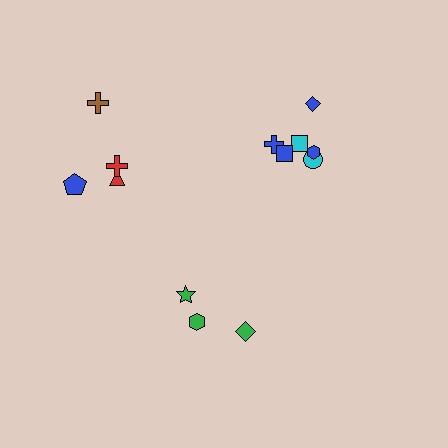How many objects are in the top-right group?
There are 6 objects.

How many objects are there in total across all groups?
There are 13 objects.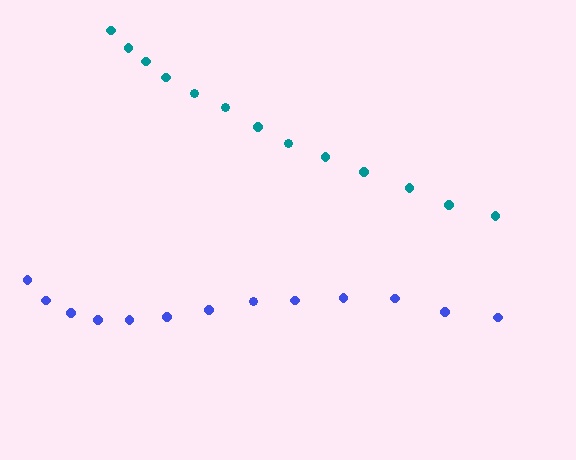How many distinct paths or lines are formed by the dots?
There are 2 distinct paths.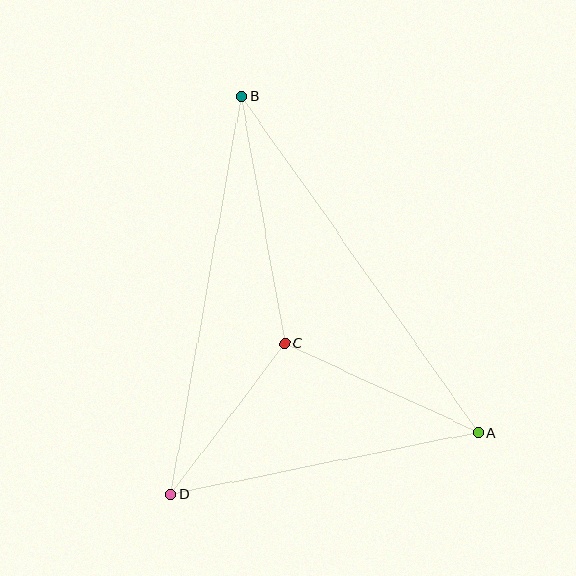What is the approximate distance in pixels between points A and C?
The distance between A and C is approximately 213 pixels.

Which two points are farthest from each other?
Points A and B are farthest from each other.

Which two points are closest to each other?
Points C and D are closest to each other.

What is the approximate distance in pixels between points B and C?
The distance between B and C is approximately 251 pixels.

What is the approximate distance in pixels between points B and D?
The distance between B and D is approximately 405 pixels.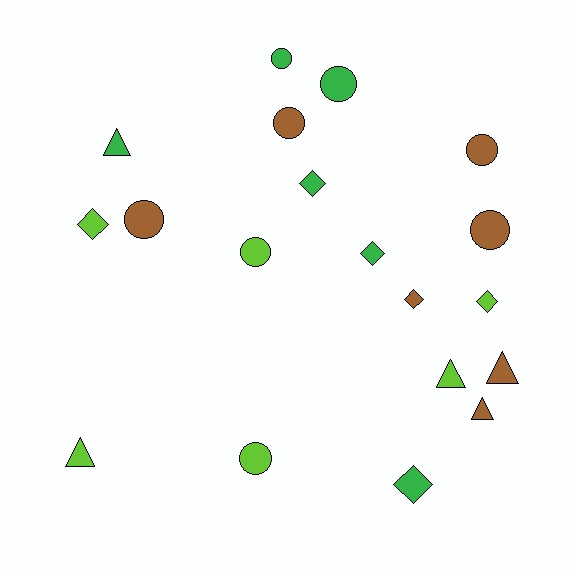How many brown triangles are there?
There are 2 brown triangles.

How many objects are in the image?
There are 19 objects.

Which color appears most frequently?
Brown, with 7 objects.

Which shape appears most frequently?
Circle, with 8 objects.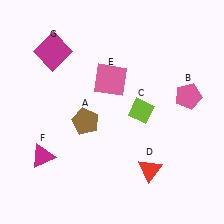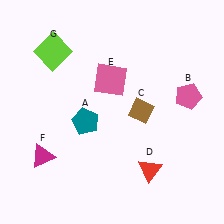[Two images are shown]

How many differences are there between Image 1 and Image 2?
There are 3 differences between the two images.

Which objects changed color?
A changed from brown to teal. C changed from lime to brown. G changed from magenta to lime.